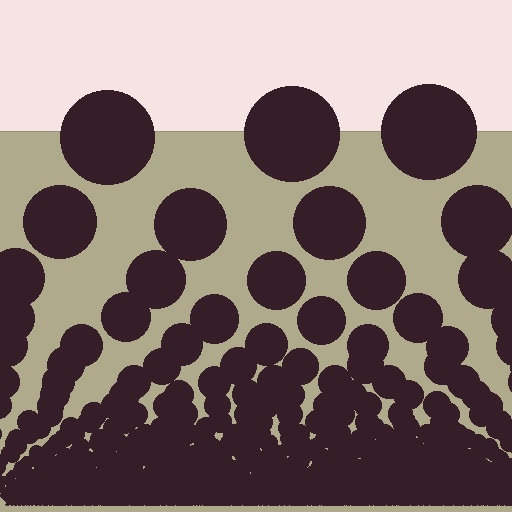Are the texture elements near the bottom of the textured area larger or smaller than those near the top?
Smaller. The gradient is inverted — elements near the bottom are smaller and denser.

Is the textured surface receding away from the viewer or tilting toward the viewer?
The surface appears to tilt toward the viewer. Texture elements get larger and sparser toward the top.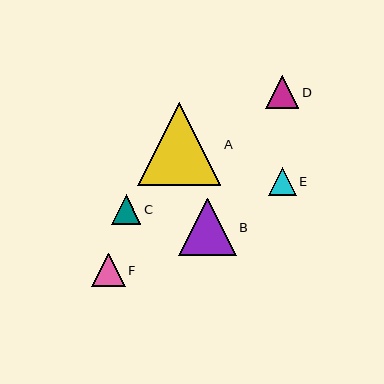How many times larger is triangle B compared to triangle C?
Triangle B is approximately 1.9 times the size of triangle C.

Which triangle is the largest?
Triangle A is the largest with a size of approximately 83 pixels.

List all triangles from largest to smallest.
From largest to smallest: A, B, F, D, C, E.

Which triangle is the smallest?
Triangle E is the smallest with a size of approximately 28 pixels.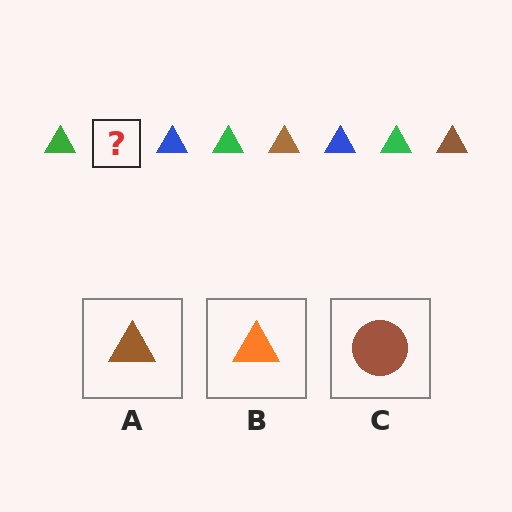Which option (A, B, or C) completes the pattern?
A.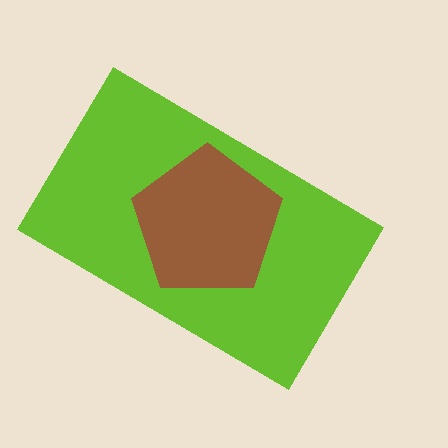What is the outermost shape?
The lime rectangle.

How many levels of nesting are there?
2.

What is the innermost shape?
The brown pentagon.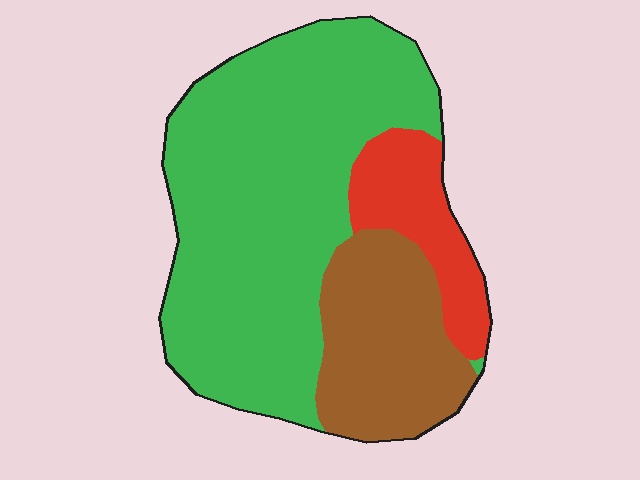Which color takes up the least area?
Red, at roughly 15%.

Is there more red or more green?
Green.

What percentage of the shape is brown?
Brown takes up about one quarter (1/4) of the shape.